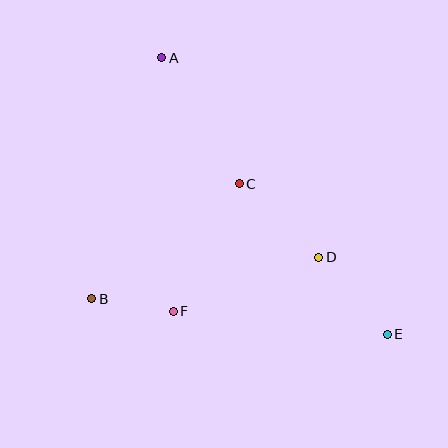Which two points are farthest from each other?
Points A and E are farthest from each other.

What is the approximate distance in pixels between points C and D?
The distance between C and D is approximately 108 pixels.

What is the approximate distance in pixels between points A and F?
The distance between A and F is approximately 254 pixels.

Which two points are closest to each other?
Points B and F are closest to each other.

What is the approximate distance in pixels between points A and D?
The distance between A and D is approximately 254 pixels.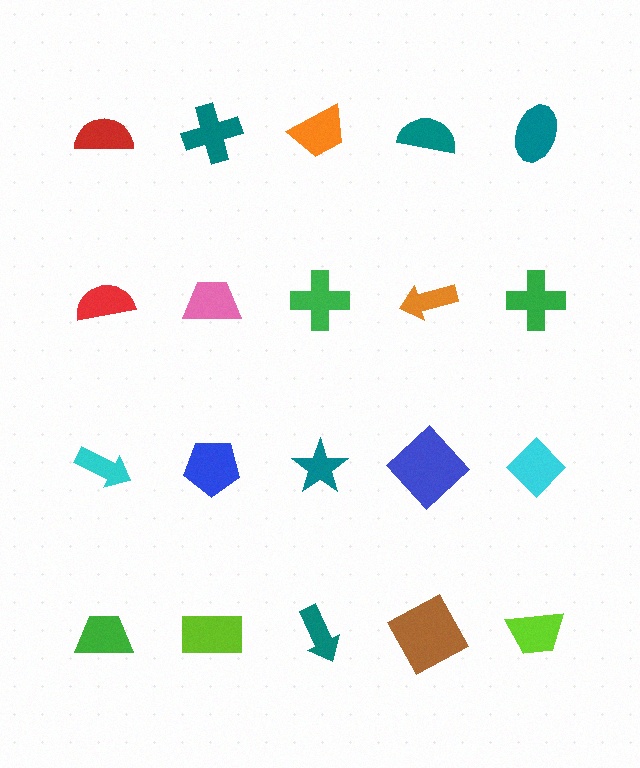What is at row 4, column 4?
A brown square.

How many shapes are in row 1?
5 shapes.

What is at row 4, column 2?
A lime rectangle.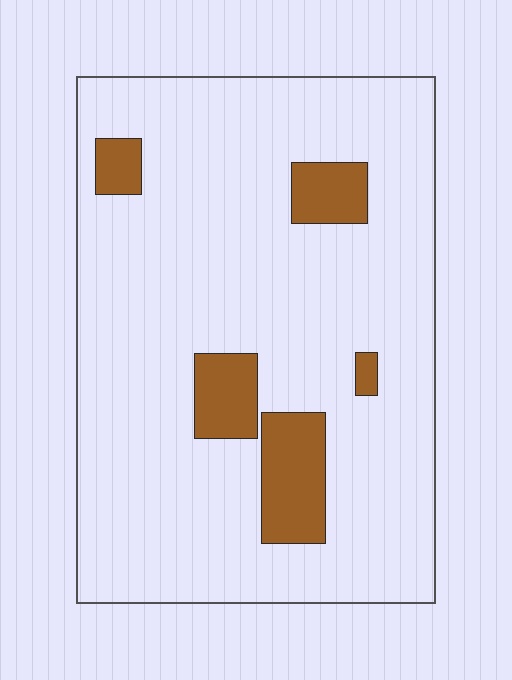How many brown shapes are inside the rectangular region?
5.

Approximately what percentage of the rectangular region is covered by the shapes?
Approximately 10%.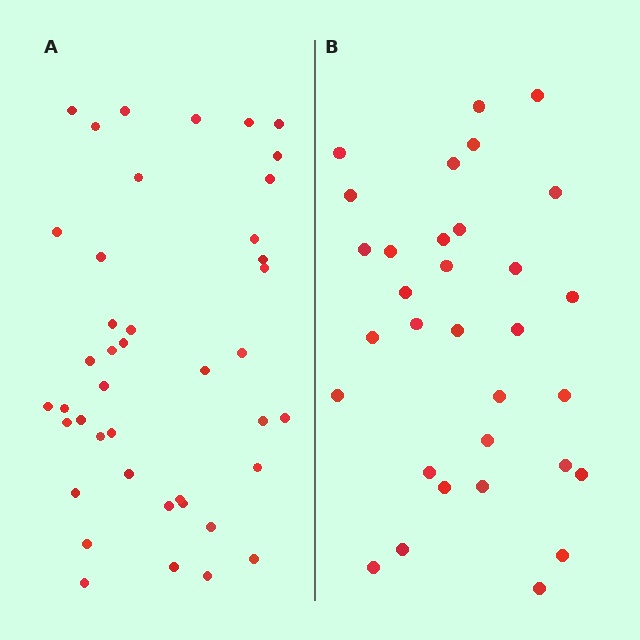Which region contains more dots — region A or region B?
Region A (the left region) has more dots.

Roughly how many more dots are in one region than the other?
Region A has roughly 10 or so more dots than region B.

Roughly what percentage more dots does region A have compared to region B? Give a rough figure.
About 30% more.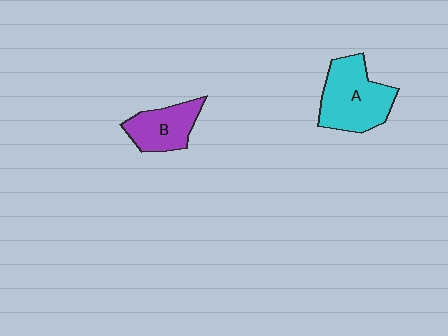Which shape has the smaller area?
Shape B (purple).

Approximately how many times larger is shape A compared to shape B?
Approximately 1.5 times.